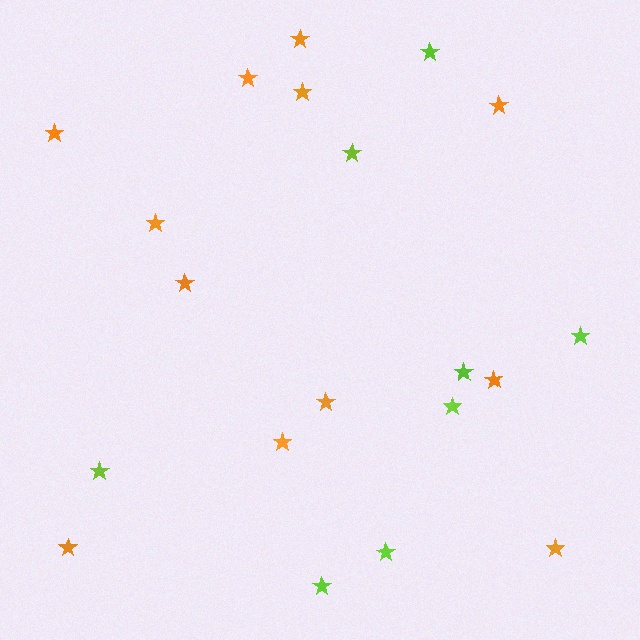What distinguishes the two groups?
There are 2 groups: one group of lime stars (8) and one group of orange stars (12).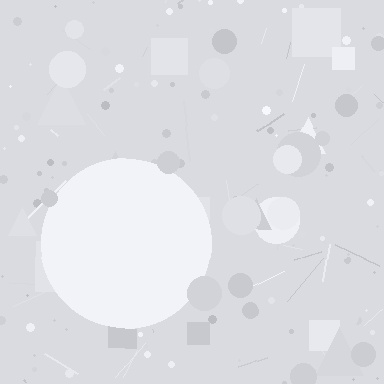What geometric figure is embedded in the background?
A circle is embedded in the background.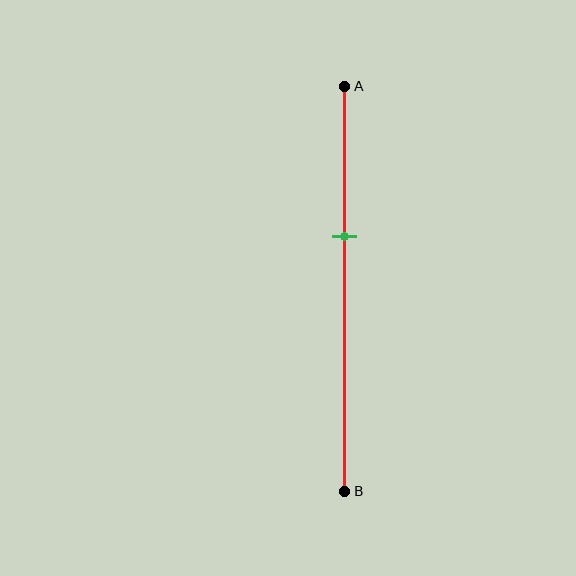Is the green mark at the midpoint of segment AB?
No, the mark is at about 35% from A, not at the 50% midpoint.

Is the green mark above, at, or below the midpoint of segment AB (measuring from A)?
The green mark is above the midpoint of segment AB.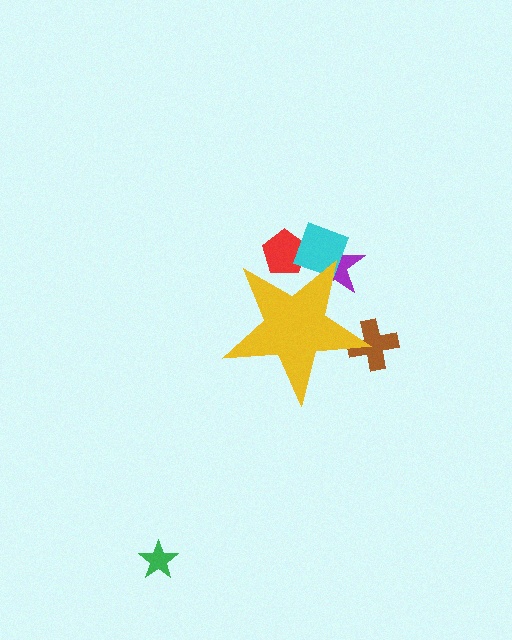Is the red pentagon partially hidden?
Yes, the red pentagon is partially hidden behind the yellow star.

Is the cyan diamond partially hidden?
Yes, the cyan diamond is partially hidden behind the yellow star.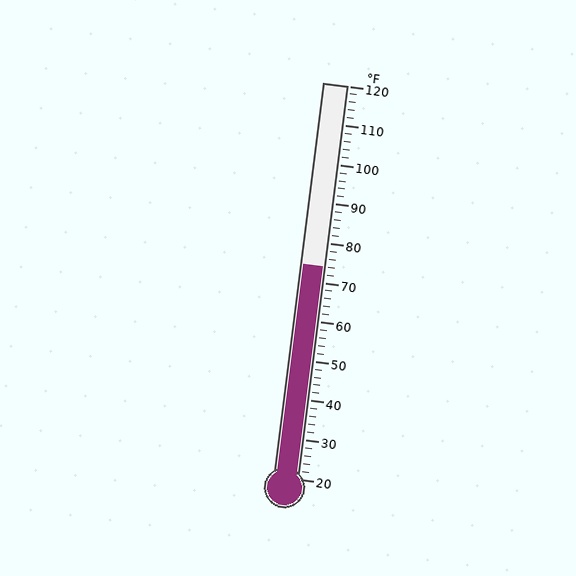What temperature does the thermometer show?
The thermometer shows approximately 74°F.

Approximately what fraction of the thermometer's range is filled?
The thermometer is filled to approximately 55% of its range.